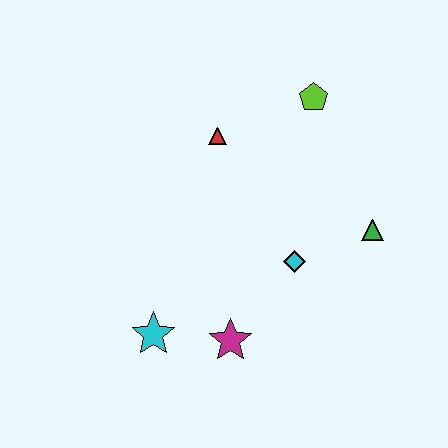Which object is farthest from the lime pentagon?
The cyan star is farthest from the lime pentagon.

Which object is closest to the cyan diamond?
The green triangle is closest to the cyan diamond.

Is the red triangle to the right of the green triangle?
No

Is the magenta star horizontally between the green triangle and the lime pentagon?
No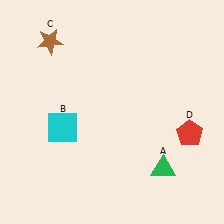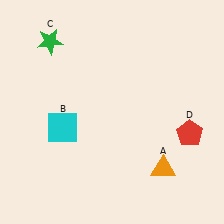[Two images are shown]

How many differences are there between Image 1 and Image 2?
There are 2 differences between the two images.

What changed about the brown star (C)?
In Image 1, C is brown. In Image 2, it changed to green.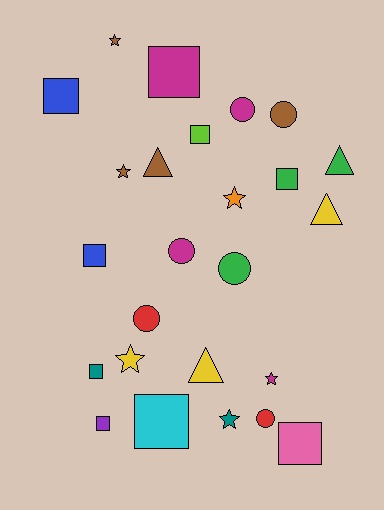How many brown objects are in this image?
There are 4 brown objects.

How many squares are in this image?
There are 9 squares.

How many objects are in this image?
There are 25 objects.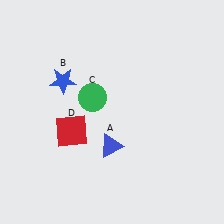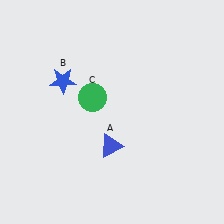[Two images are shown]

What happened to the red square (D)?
The red square (D) was removed in Image 2. It was in the bottom-left area of Image 1.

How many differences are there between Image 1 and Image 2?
There is 1 difference between the two images.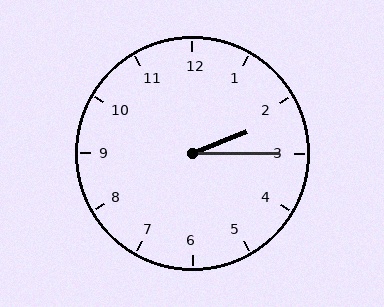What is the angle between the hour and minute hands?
Approximately 22 degrees.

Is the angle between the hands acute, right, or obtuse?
It is acute.